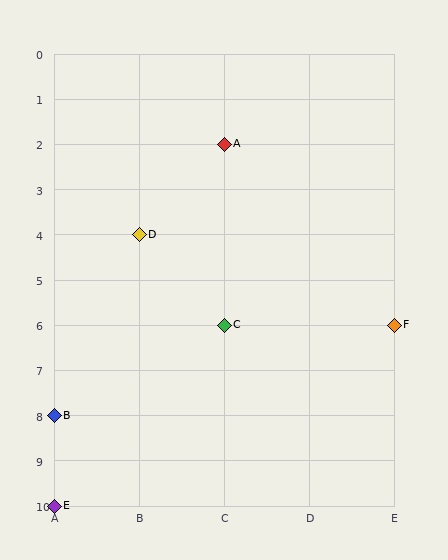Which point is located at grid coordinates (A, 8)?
Point B is at (A, 8).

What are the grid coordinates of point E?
Point E is at grid coordinates (A, 10).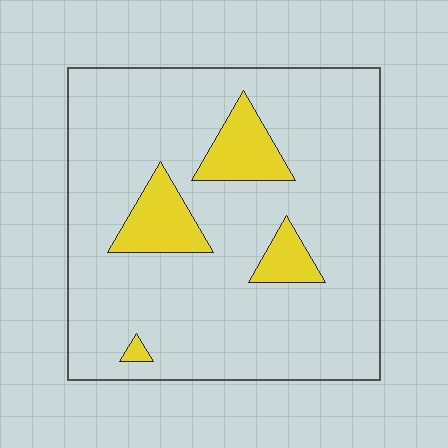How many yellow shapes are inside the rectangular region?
4.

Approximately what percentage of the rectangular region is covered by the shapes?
Approximately 15%.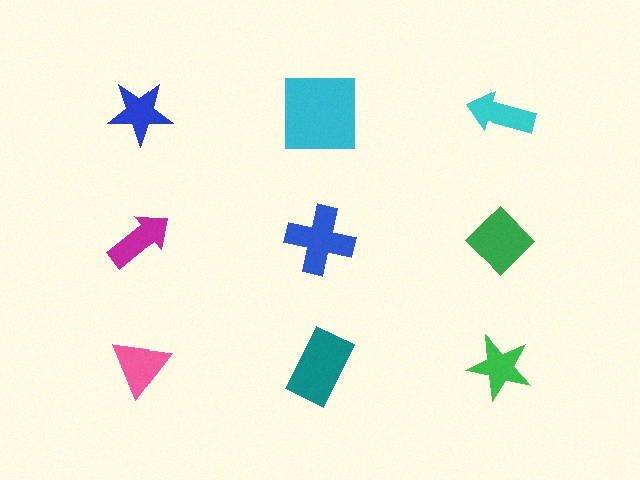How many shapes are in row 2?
3 shapes.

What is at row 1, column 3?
A cyan arrow.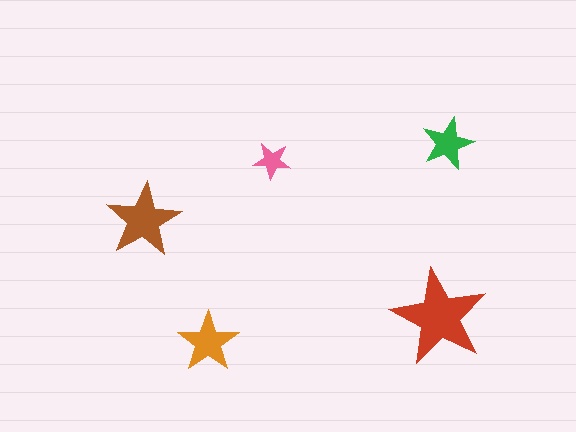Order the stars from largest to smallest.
the red one, the brown one, the orange one, the green one, the pink one.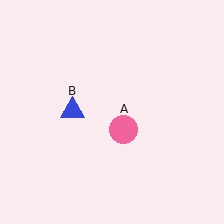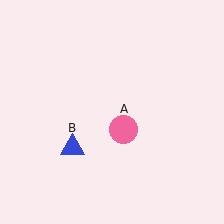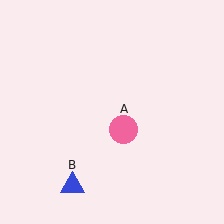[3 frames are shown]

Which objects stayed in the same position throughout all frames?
Pink circle (object A) remained stationary.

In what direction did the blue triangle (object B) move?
The blue triangle (object B) moved down.